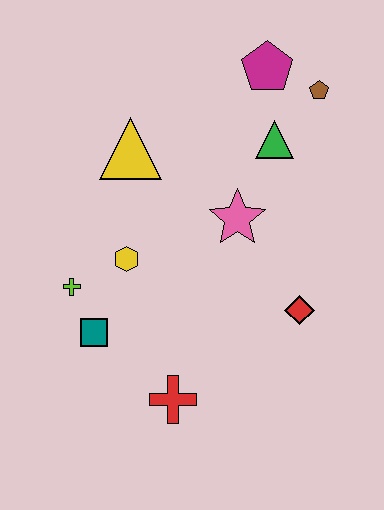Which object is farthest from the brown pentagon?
The red cross is farthest from the brown pentagon.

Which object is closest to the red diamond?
The pink star is closest to the red diamond.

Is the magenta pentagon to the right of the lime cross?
Yes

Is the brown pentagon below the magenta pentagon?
Yes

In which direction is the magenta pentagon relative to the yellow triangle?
The magenta pentagon is to the right of the yellow triangle.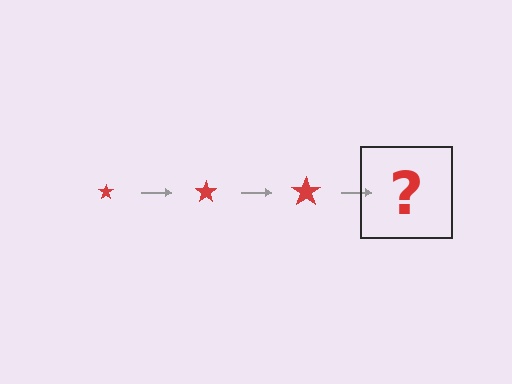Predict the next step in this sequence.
The next step is a red star, larger than the previous one.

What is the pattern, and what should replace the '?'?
The pattern is that the star gets progressively larger each step. The '?' should be a red star, larger than the previous one.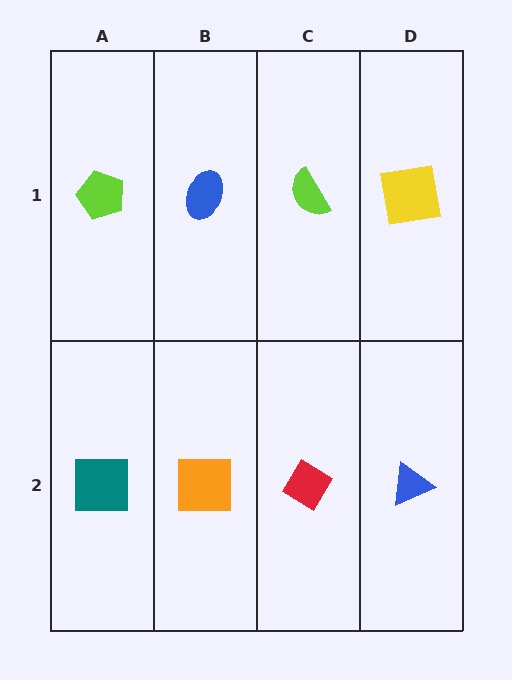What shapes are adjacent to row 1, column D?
A blue triangle (row 2, column D), a lime semicircle (row 1, column C).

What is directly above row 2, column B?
A blue ellipse.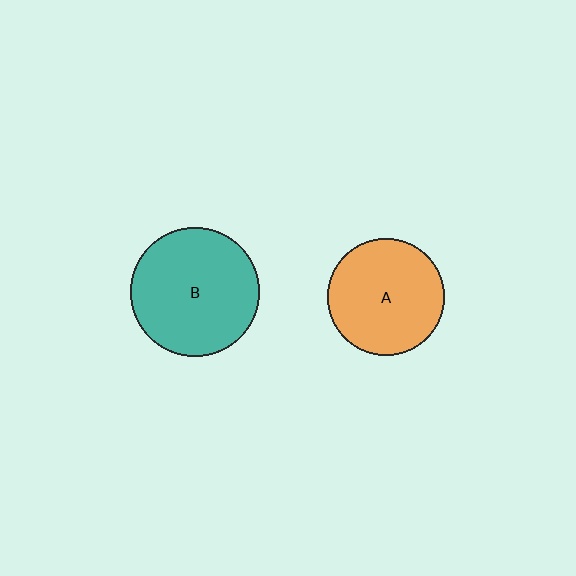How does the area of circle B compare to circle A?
Approximately 1.2 times.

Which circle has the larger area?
Circle B (teal).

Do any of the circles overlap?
No, none of the circles overlap.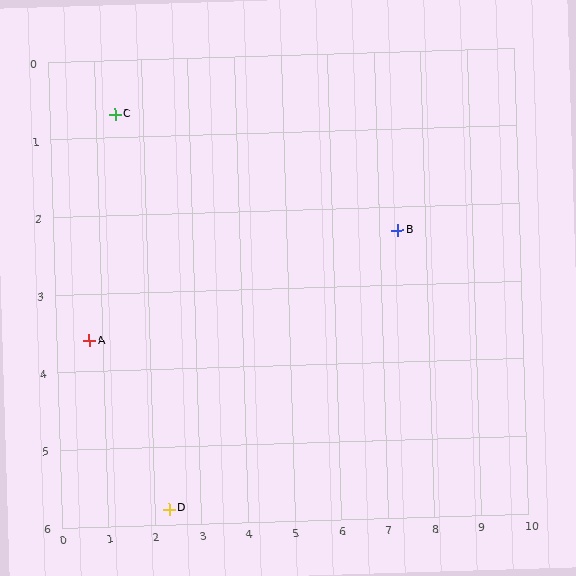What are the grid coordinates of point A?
Point A is at approximately (0.7, 3.6).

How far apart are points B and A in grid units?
Points B and A are about 6.8 grid units apart.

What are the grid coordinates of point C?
Point C is at approximately (1.4, 0.7).